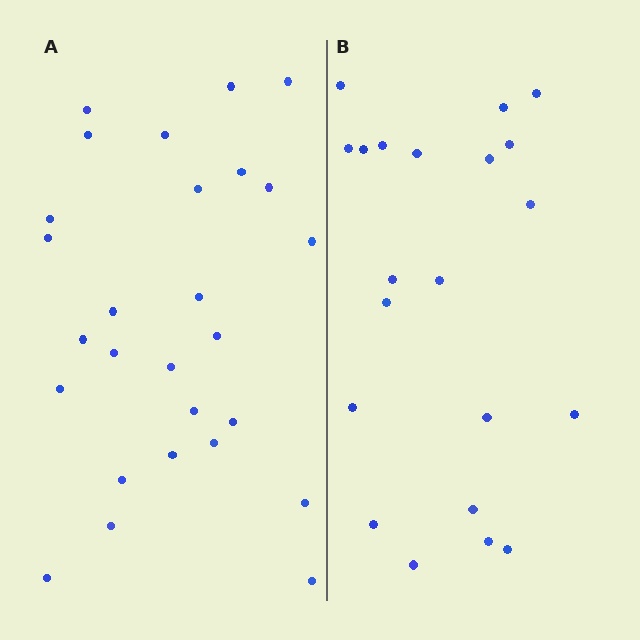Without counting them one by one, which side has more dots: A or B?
Region A (the left region) has more dots.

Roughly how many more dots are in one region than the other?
Region A has about 6 more dots than region B.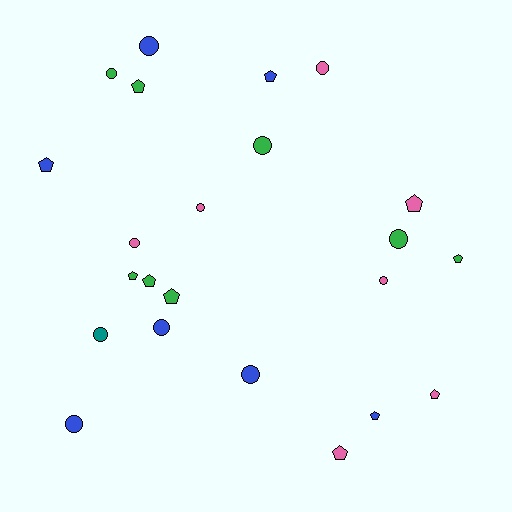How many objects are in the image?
There are 23 objects.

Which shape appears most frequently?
Circle, with 12 objects.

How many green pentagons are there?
There are 5 green pentagons.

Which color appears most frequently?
Green, with 8 objects.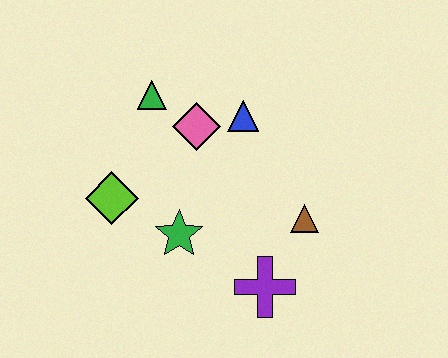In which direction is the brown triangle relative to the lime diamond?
The brown triangle is to the right of the lime diamond.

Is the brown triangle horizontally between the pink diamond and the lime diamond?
No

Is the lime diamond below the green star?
No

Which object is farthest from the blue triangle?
The purple cross is farthest from the blue triangle.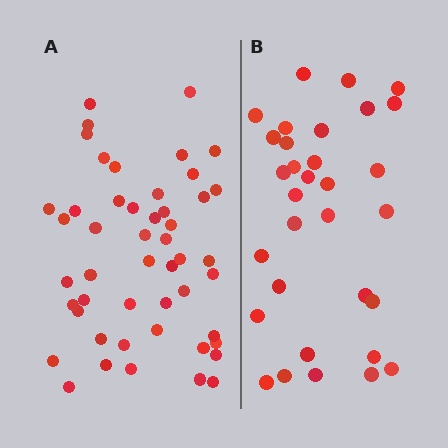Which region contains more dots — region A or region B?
Region A (the left region) has more dots.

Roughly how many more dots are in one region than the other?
Region A has approximately 15 more dots than region B.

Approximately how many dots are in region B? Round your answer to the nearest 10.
About 30 dots. (The exact count is 32, which rounds to 30.)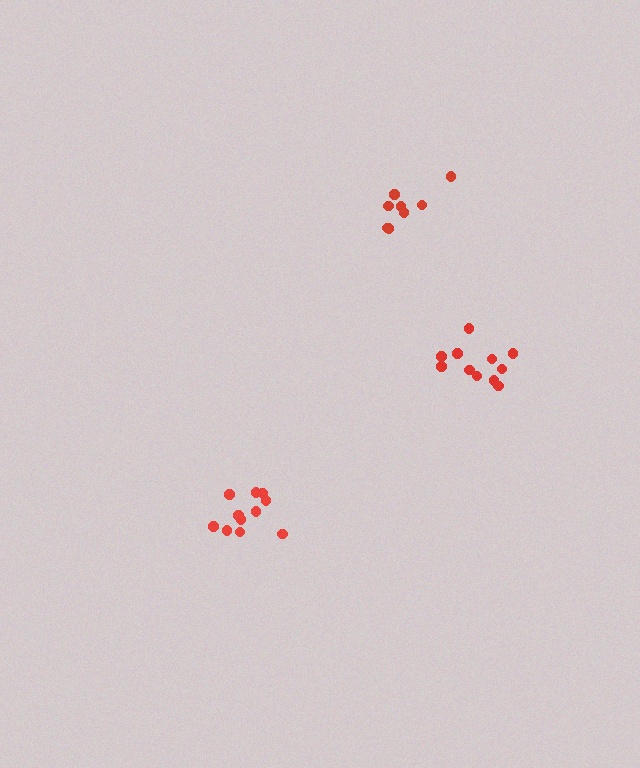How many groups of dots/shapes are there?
There are 3 groups.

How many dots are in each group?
Group 1: 8 dots, Group 2: 11 dots, Group 3: 11 dots (30 total).